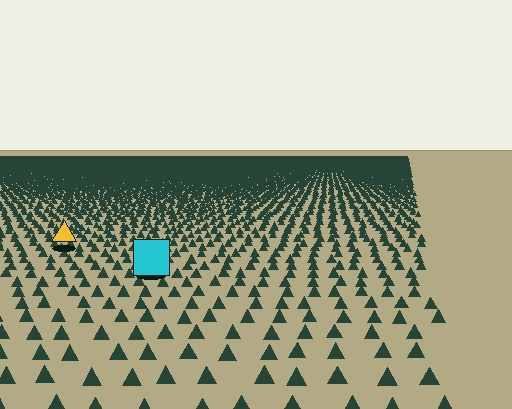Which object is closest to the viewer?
The cyan square is closest. The texture marks near it are larger and more spread out.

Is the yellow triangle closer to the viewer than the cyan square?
No. The cyan square is closer — you can tell from the texture gradient: the ground texture is coarser near it.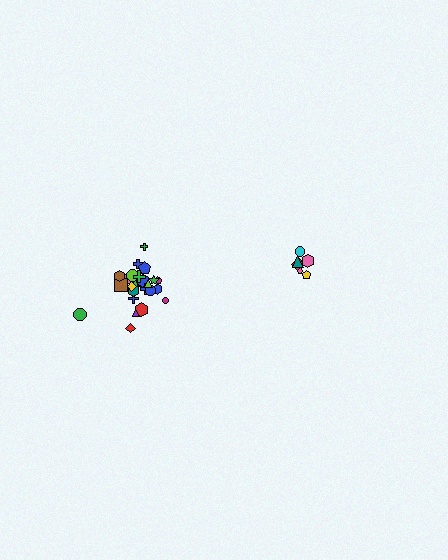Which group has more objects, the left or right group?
The left group.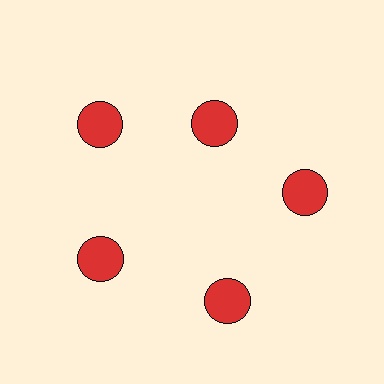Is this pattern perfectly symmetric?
No. The 5 red circles are arranged in a ring, but one element near the 1 o'clock position is pulled inward toward the center, breaking the 5-fold rotational symmetry.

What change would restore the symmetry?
The symmetry would be restored by moving it outward, back onto the ring so that all 5 circles sit at equal angles and equal distance from the center.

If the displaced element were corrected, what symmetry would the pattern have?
It would have 5-fold rotational symmetry — the pattern would map onto itself every 72 degrees.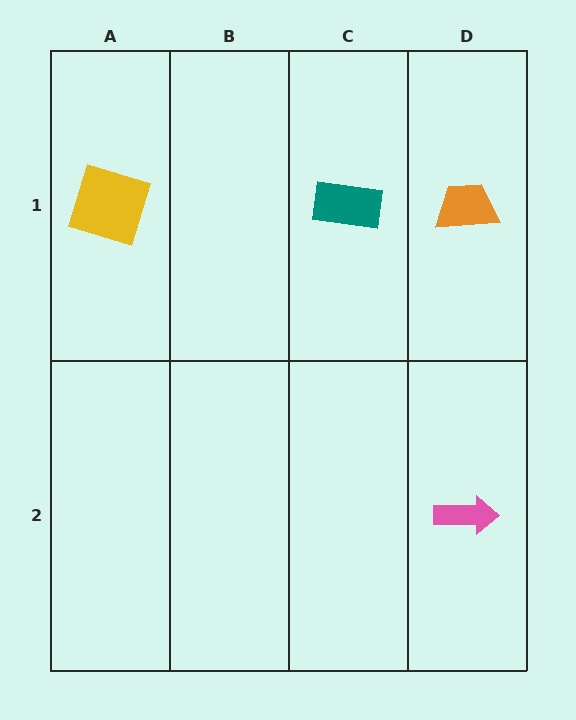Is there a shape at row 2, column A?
No, that cell is empty.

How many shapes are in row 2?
1 shape.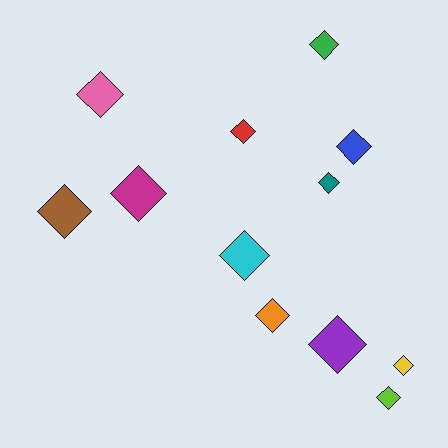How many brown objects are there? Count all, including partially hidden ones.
There is 1 brown object.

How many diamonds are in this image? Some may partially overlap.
There are 12 diamonds.